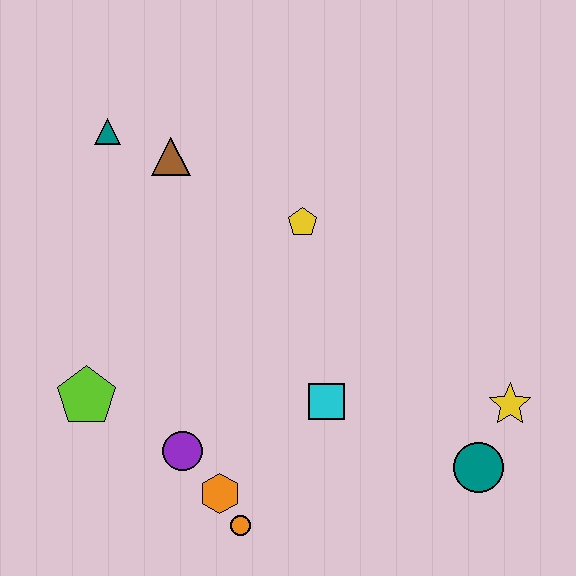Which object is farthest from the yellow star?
The teal triangle is farthest from the yellow star.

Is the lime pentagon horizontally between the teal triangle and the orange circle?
No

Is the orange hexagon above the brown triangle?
No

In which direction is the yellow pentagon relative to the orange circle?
The yellow pentagon is above the orange circle.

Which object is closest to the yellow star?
The teal circle is closest to the yellow star.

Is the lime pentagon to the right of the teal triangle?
No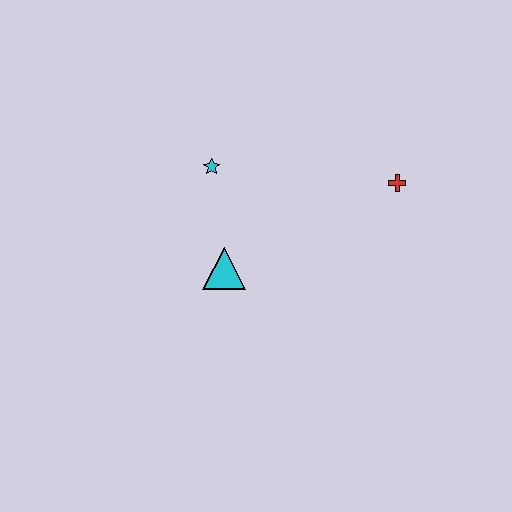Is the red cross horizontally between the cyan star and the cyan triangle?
No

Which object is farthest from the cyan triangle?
The red cross is farthest from the cyan triangle.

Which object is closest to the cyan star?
The cyan triangle is closest to the cyan star.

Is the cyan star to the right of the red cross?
No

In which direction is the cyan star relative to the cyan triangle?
The cyan star is above the cyan triangle.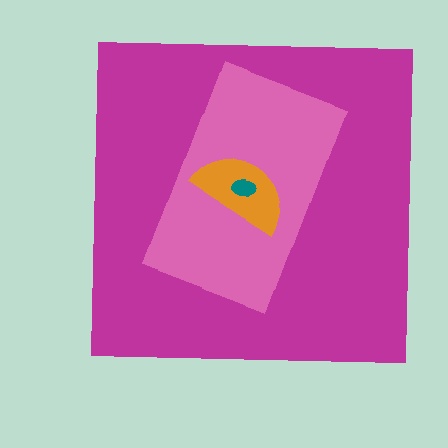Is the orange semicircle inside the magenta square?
Yes.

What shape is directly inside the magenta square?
The pink rectangle.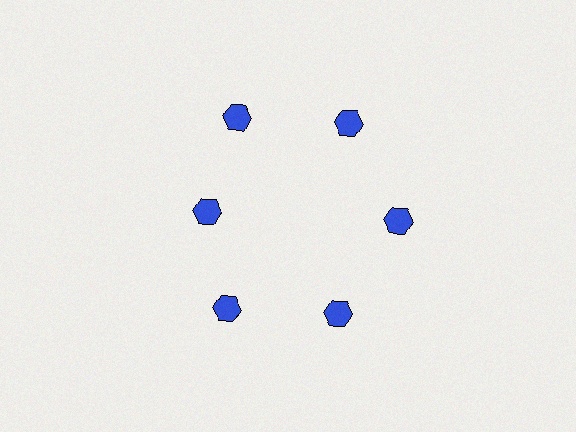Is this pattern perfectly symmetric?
No. The 6 blue hexagons are arranged in a ring, but one element near the 9 o'clock position is pulled inward toward the center, breaking the 6-fold rotational symmetry.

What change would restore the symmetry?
The symmetry would be restored by moving it outward, back onto the ring so that all 6 hexagons sit at equal angles and equal distance from the center.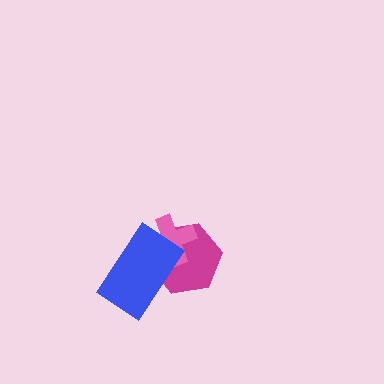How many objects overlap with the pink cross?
2 objects overlap with the pink cross.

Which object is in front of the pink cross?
The blue rectangle is in front of the pink cross.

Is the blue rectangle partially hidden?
No, no other shape covers it.